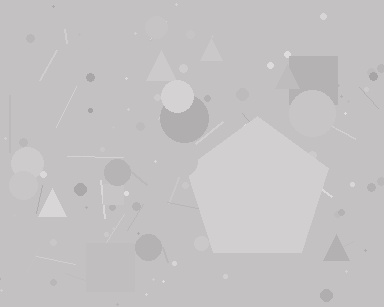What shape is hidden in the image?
A pentagon is hidden in the image.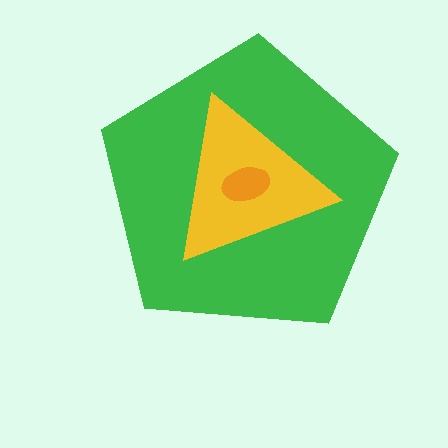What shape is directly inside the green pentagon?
The yellow triangle.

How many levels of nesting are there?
3.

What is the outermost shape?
The green pentagon.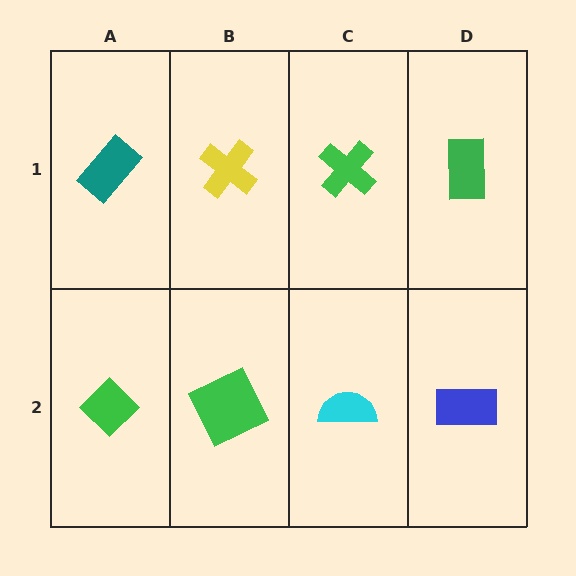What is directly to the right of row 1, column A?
A yellow cross.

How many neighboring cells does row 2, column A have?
2.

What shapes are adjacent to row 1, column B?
A green square (row 2, column B), a teal rectangle (row 1, column A), a green cross (row 1, column C).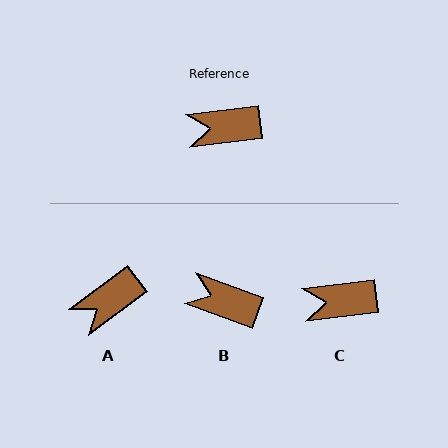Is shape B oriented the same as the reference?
No, it is off by about 27 degrees.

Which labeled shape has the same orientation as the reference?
C.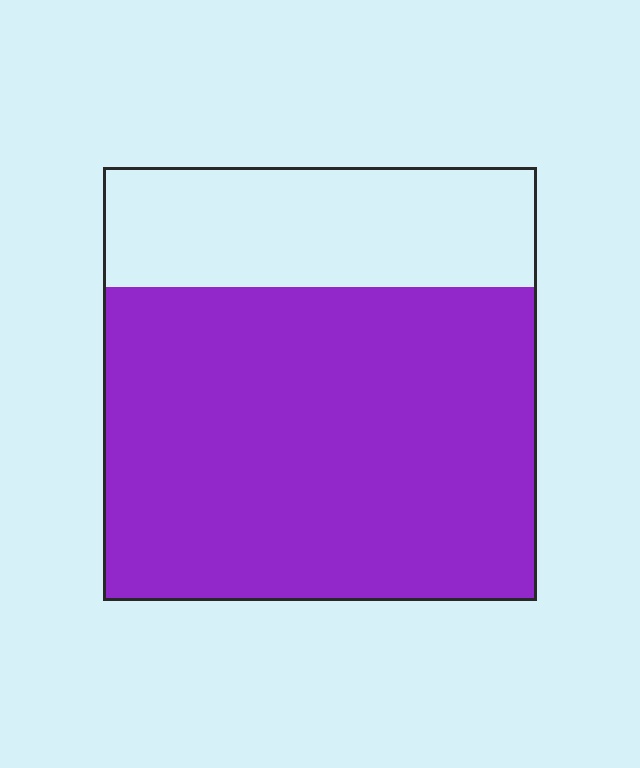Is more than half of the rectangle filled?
Yes.